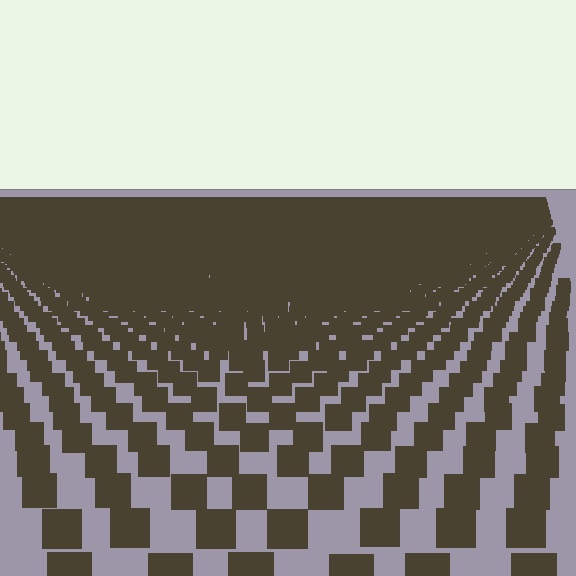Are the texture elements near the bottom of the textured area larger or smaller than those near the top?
Larger. Near the bottom, elements are closer to the viewer and appear at a bigger on-screen size.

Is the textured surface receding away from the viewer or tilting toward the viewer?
The surface is receding away from the viewer. Texture elements get smaller and denser toward the top.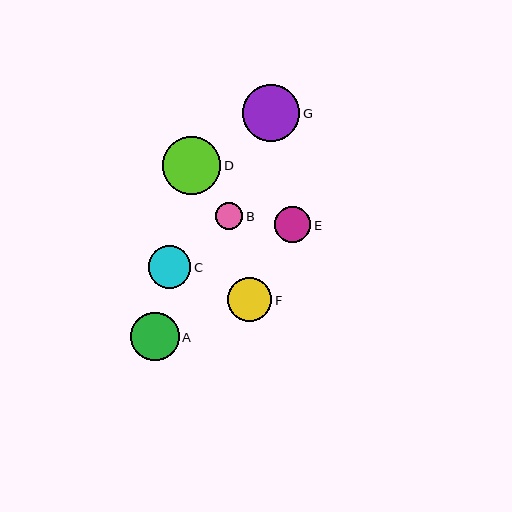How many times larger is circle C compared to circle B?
Circle C is approximately 1.6 times the size of circle B.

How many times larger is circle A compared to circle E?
Circle A is approximately 1.3 times the size of circle E.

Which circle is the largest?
Circle D is the largest with a size of approximately 58 pixels.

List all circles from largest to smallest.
From largest to smallest: D, G, A, F, C, E, B.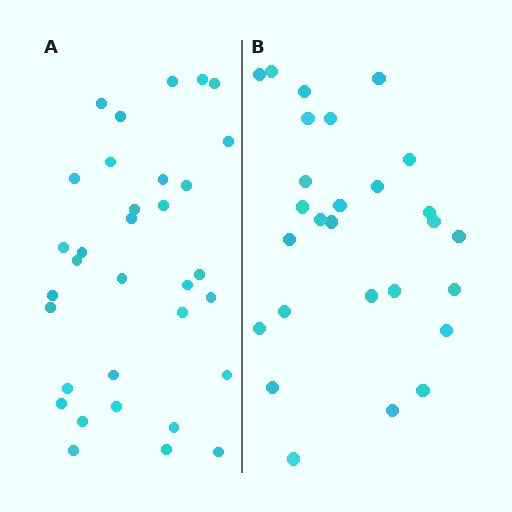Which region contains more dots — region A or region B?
Region A (the left region) has more dots.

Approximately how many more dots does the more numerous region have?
Region A has about 6 more dots than region B.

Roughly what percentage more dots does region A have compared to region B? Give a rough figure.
About 20% more.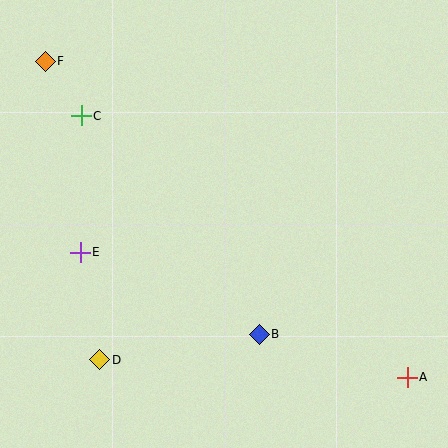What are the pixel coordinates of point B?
Point B is at (259, 334).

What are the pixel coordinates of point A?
Point A is at (407, 377).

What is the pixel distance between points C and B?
The distance between C and B is 282 pixels.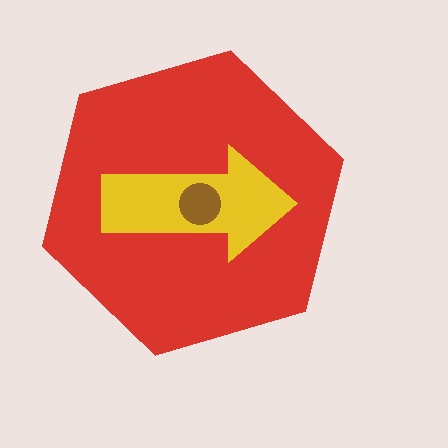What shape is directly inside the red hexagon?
The yellow arrow.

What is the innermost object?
The brown circle.